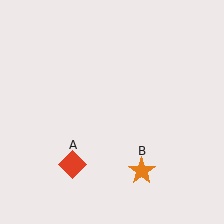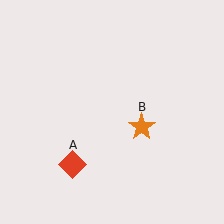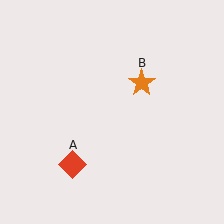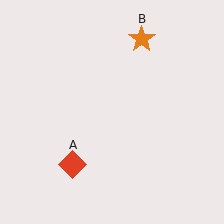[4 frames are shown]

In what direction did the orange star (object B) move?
The orange star (object B) moved up.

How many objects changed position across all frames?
1 object changed position: orange star (object B).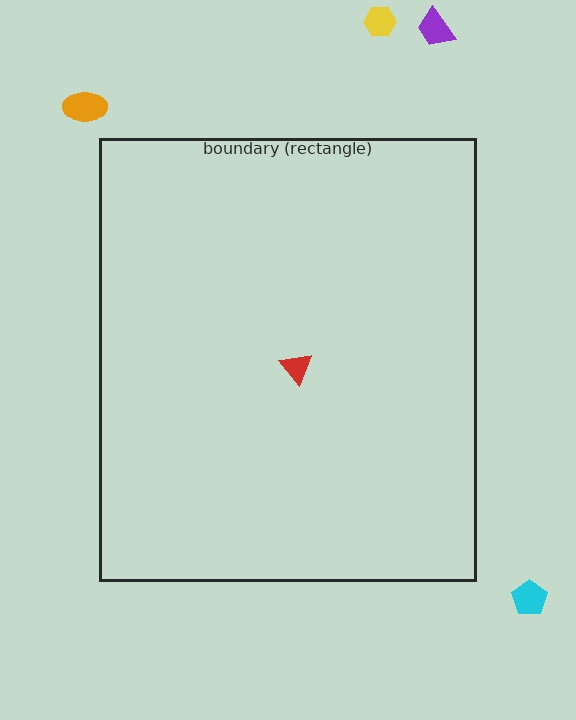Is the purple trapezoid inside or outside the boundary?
Outside.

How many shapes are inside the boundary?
1 inside, 4 outside.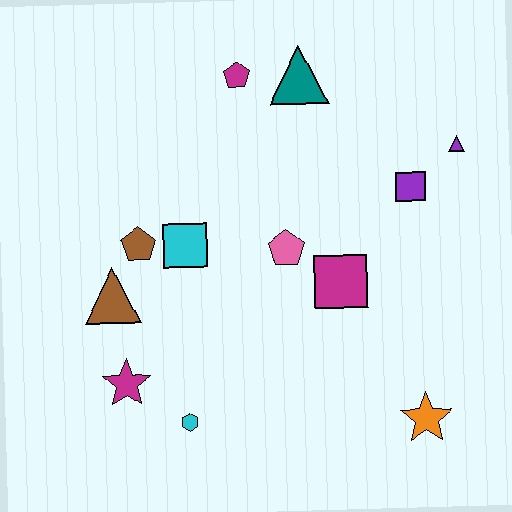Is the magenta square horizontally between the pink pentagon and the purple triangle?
Yes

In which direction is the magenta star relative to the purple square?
The magenta star is to the left of the purple square.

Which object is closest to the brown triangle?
The brown pentagon is closest to the brown triangle.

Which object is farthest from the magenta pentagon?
The orange star is farthest from the magenta pentagon.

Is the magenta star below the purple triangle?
Yes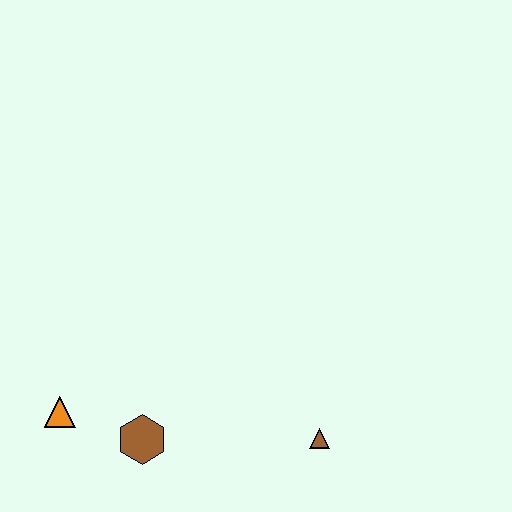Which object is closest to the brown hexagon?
The orange triangle is closest to the brown hexagon.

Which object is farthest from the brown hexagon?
The brown triangle is farthest from the brown hexagon.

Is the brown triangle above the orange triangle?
No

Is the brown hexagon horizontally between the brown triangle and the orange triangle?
Yes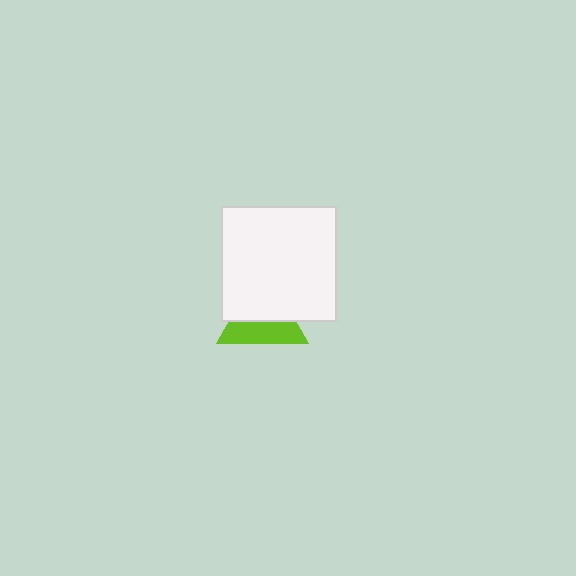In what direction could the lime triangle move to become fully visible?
The lime triangle could move down. That would shift it out from behind the white square entirely.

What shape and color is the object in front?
The object in front is a white square.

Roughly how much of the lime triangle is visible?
About half of it is visible (roughly 47%).